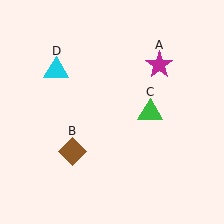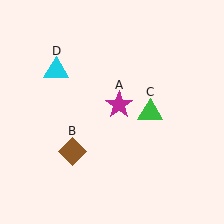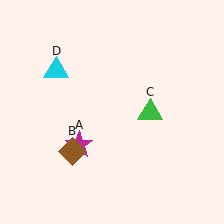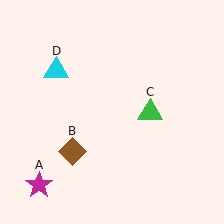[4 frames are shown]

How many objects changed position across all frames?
1 object changed position: magenta star (object A).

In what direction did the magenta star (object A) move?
The magenta star (object A) moved down and to the left.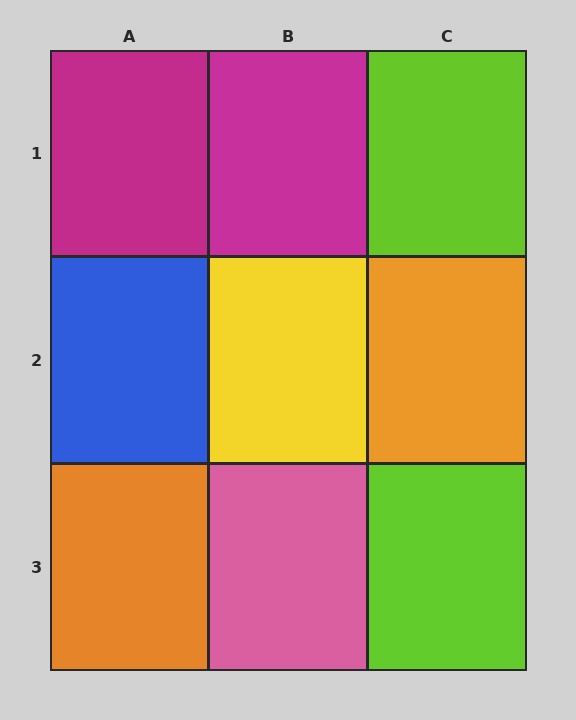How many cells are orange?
2 cells are orange.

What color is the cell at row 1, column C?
Lime.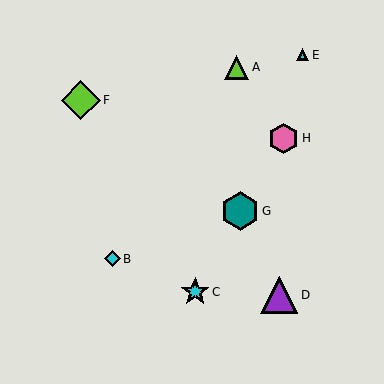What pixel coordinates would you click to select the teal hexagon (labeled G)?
Click at (240, 211) to select the teal hexagon G.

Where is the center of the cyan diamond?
The center of the cyan diamond is at (113, 259).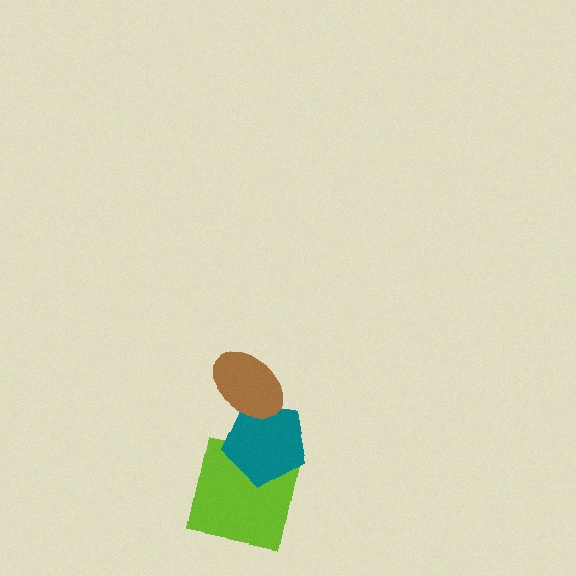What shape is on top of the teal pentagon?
The brown ellipse is on top of the teal pentagon.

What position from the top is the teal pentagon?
The teal pentagon is 2nd from the top.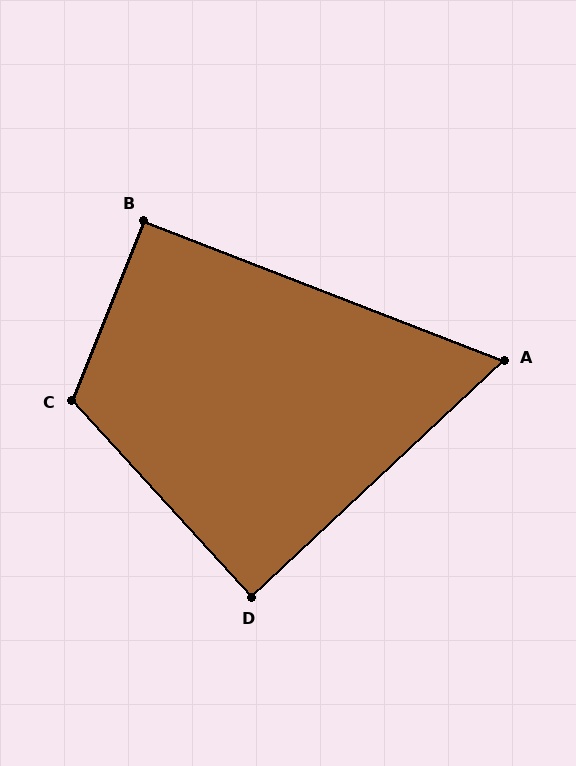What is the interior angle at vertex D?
Approximately 89 degrees (approximately right).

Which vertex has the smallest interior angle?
A, at approximately 64 degrees.